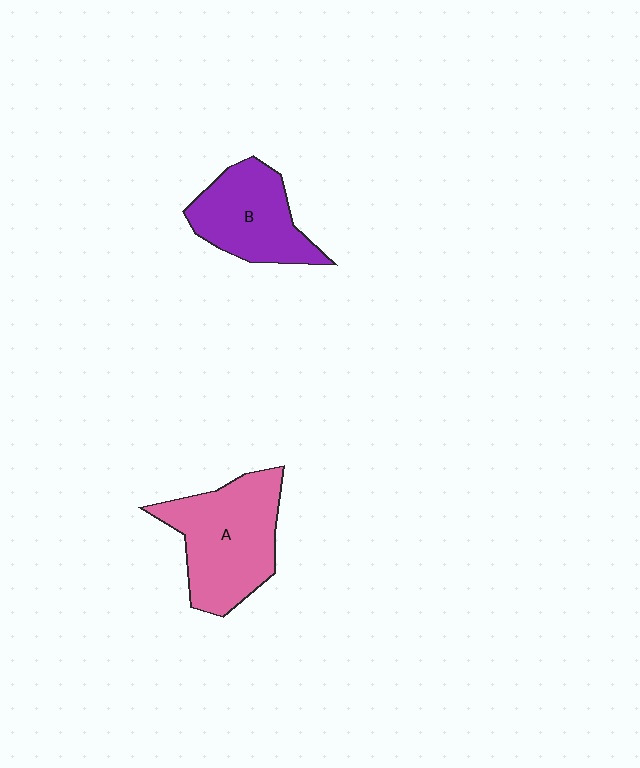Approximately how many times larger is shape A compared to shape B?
Approximately 1.3 times.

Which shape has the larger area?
Shape A (pink).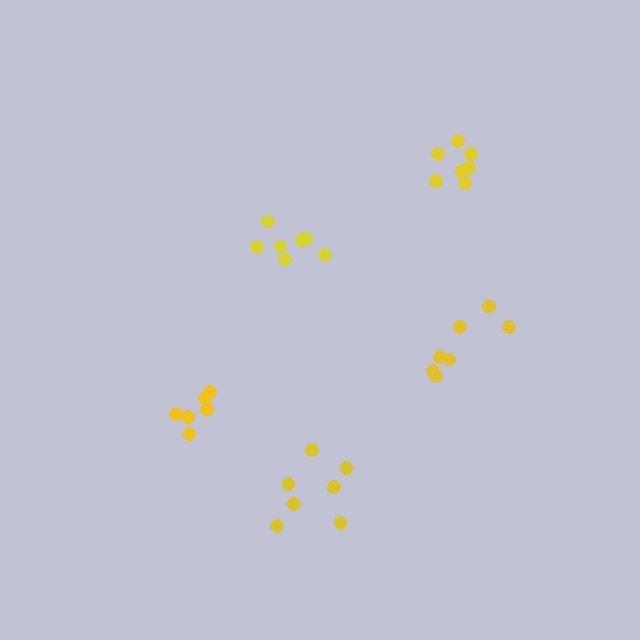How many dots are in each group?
Group 1: 7 dots, Group 2: 7 dots, Group 3: 7 dots, Group 4: 7 dots, Group 5: 7 dots (35 total).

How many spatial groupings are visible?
There are 5 spatial groupings.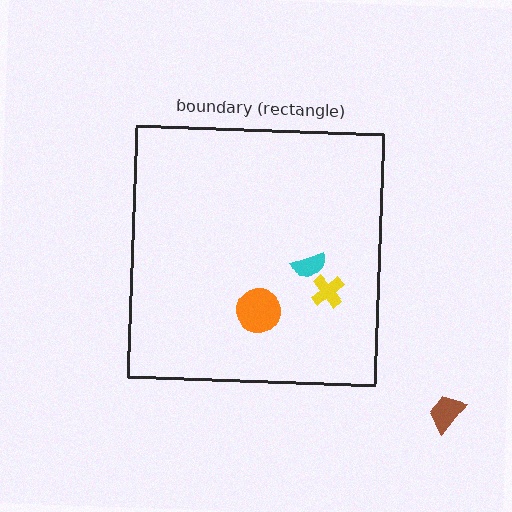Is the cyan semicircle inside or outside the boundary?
Inside.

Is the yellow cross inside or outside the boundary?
Inside.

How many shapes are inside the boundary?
3 inside, 1 outside.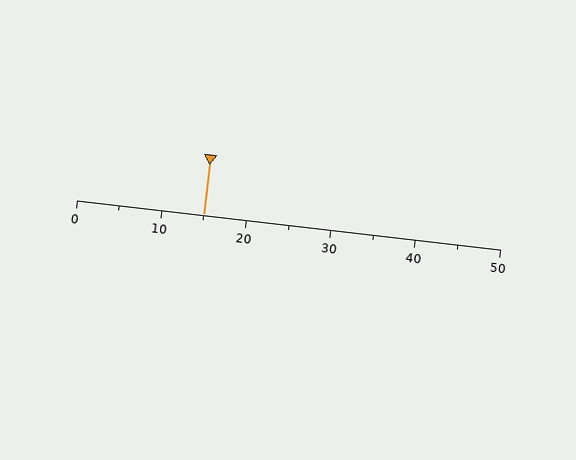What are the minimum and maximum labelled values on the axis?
The axis runs from 0 to 50.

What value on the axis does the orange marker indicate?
The marker indicates approximately 15.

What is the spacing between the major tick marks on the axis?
The major ticks are spaced 10 apart.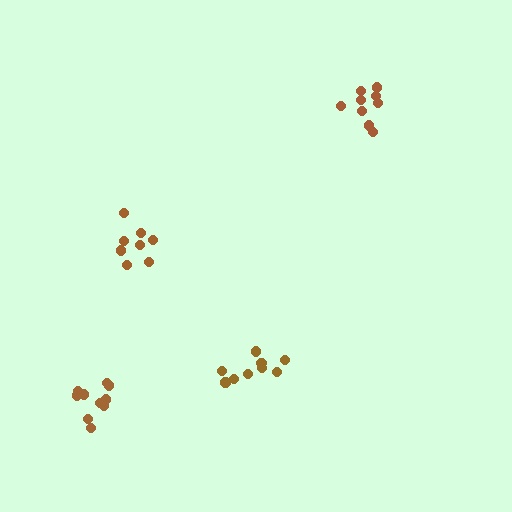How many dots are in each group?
Group 1: 9 dots, Group 2: 9 dots, Group 3: 10 dots, Group 4: 8 dots (36 total).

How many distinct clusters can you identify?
There are 4 distinct clusters.